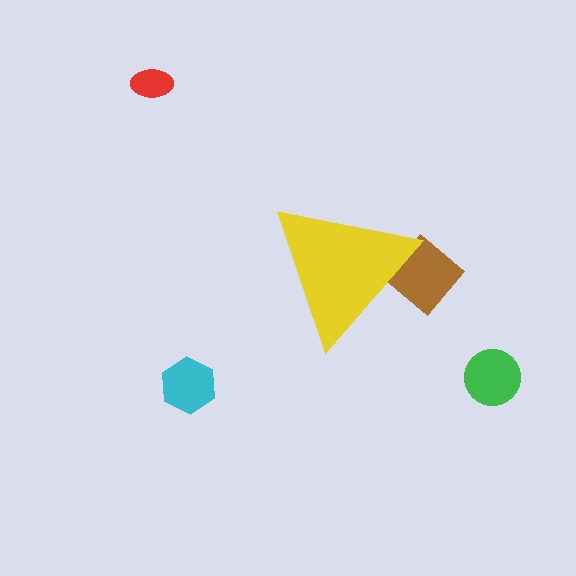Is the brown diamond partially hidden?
Yes, the brown diamond is partially hidden behind the yellow triangle.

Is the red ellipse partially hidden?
No, the red ellipse is fully visible.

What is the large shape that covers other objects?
A yellow triangle.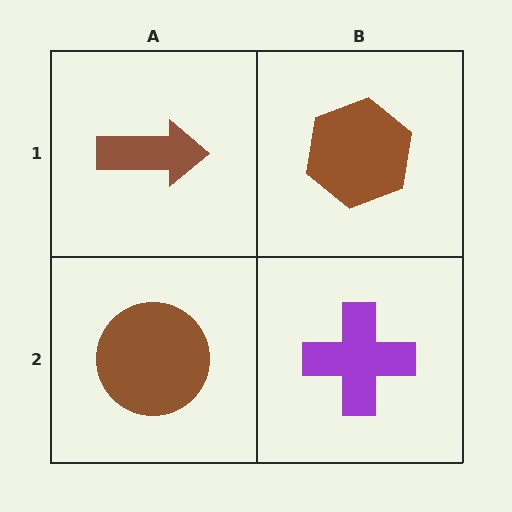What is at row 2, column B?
A purple cross.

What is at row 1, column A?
A brown arrow.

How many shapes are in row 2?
2 shapes.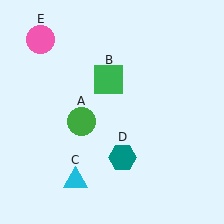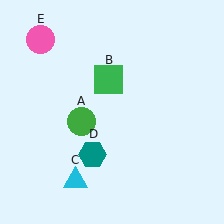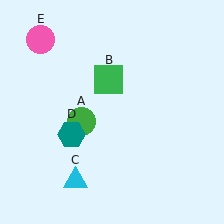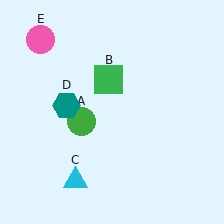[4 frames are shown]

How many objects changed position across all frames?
1 object changed position: teal hexagon (object D).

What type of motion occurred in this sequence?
The teal hexagon (object D) rotated clockwise around the center of the scene.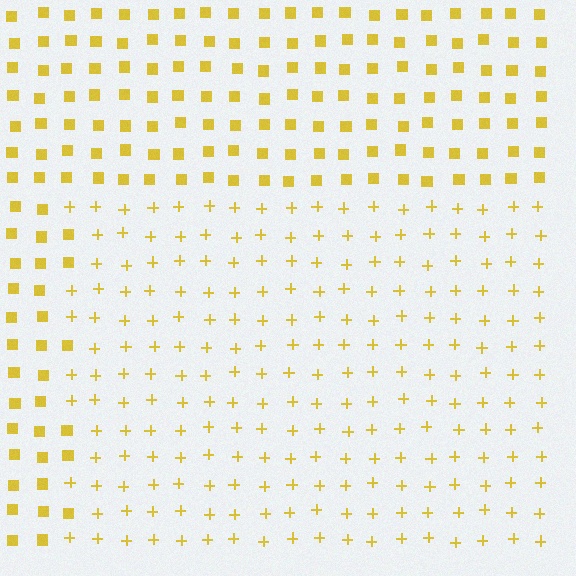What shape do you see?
I see a rectangle.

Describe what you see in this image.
The image is filled with small yellow elements arranged in a uniform grid. A rectangle-shaped region contains plus signs, while the surrounding area contains squares. The boundary is defined purely by the change in element shape.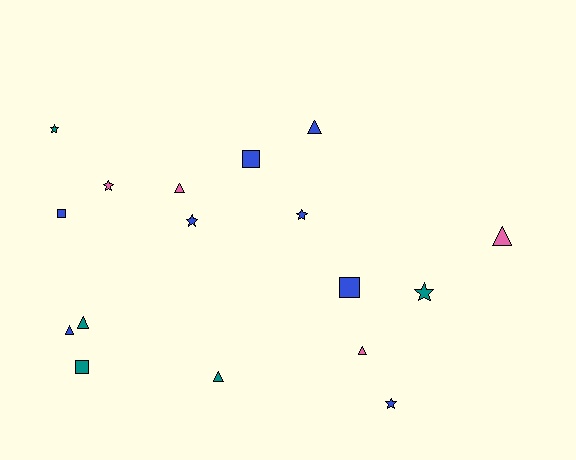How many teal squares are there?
There is 1 teal square.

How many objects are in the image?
There are 17 objects.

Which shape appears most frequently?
Triangle, with 7 objects.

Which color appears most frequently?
Blue, with 8 objects.